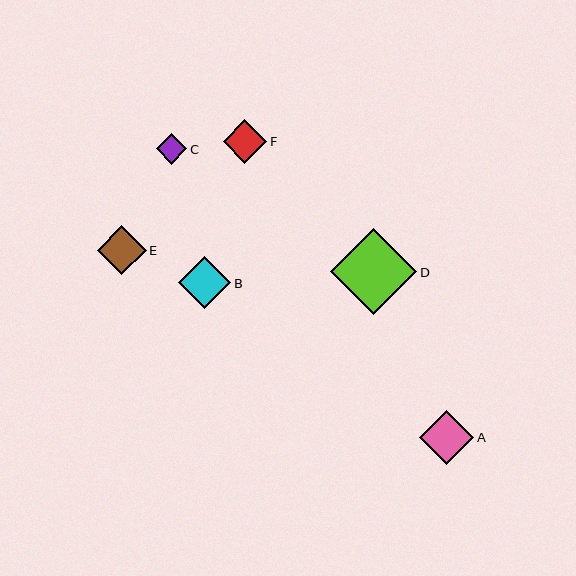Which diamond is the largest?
Diamond D is the largest with a size of approximately 87 pixels.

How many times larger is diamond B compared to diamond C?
Diamond B is approximately 1.7 times the size of diamond C.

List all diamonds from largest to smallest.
From largest to smallest: D, A, B, E, F, C.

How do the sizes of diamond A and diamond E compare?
Diamond A and diamond E are approximately the same size.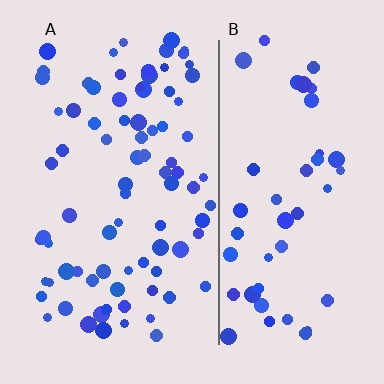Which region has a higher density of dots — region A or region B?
A (the left).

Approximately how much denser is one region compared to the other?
Approximately 1.8× — region A over region B.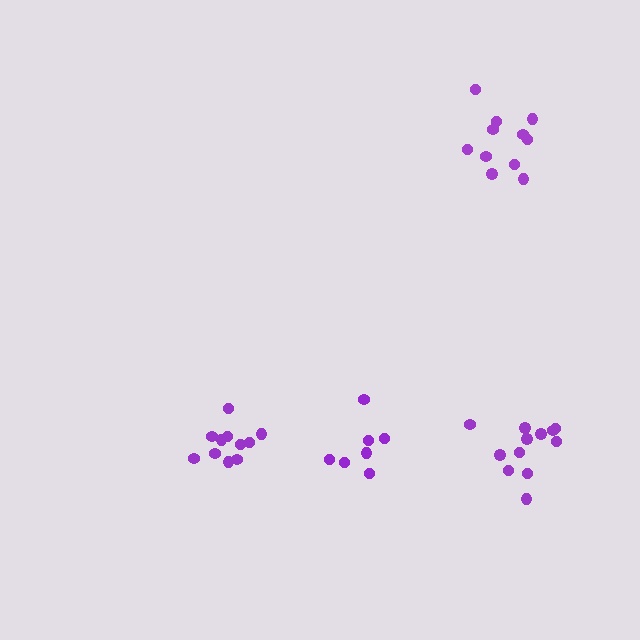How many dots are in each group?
Group 1: 12 dots, Group 2: 7 dots, Group 3: 11 dots, Group 4: 11 dots (41 total).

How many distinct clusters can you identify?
There are 4 distinct clusters.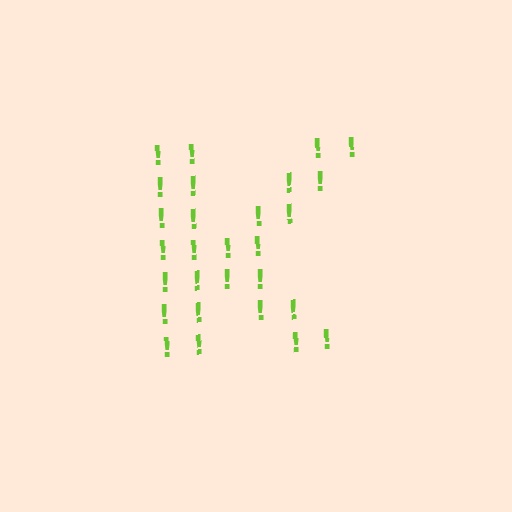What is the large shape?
The large shape is the letter K.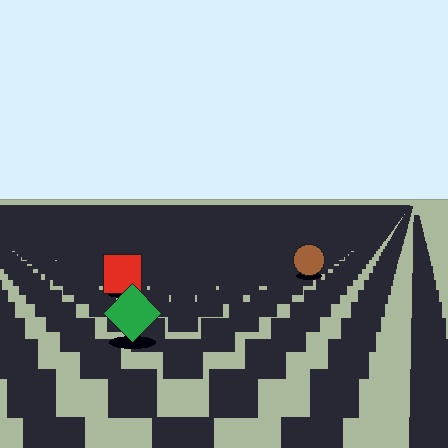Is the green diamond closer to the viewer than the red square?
Yes. The green diamond is closer — you can tell from the texture gradient: the ground texture is coarser near it.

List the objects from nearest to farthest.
From nearest to farthest: the green diamond, the red square, the brown circle.